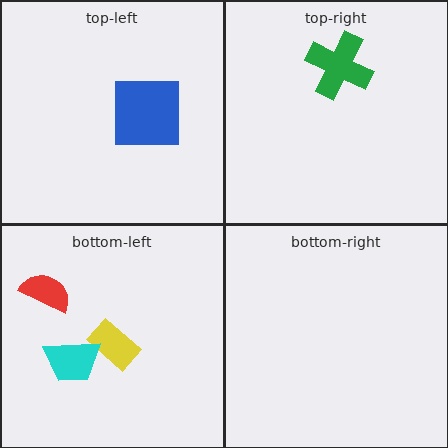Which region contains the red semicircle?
The bottom-left region.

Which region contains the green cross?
The top-right region.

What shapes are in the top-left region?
The blue square.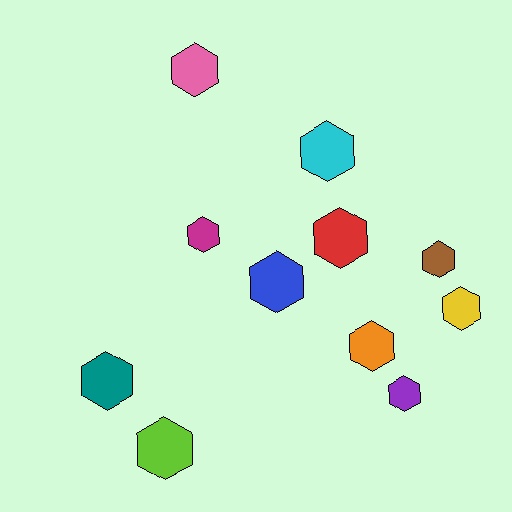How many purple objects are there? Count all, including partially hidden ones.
There is 1 purple object.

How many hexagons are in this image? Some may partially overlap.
There are 11 hexagons.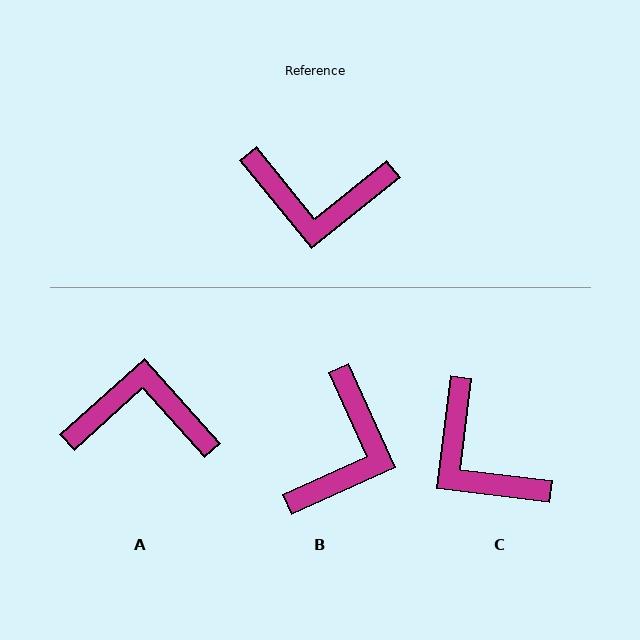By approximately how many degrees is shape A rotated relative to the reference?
Approximately 177 degrees clockwise.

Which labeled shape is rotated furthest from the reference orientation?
A, about 177 degrees away.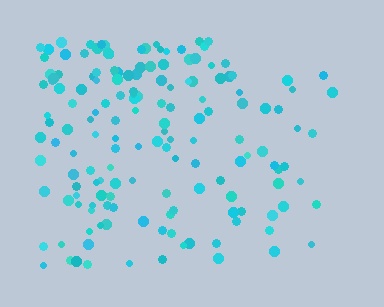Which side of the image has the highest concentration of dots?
The left.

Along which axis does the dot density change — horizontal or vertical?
Horizontal.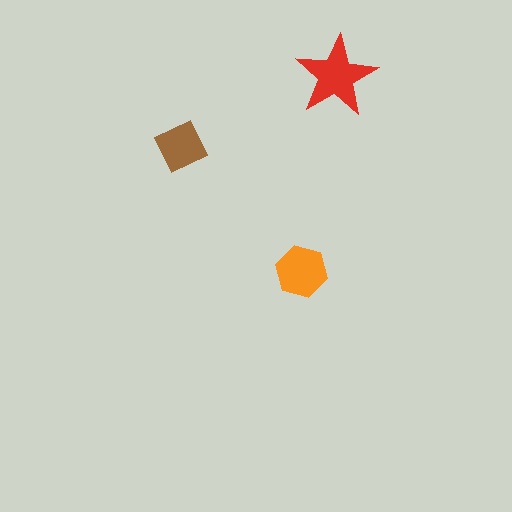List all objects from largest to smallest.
The red star, the orange hexagon, the brown diamond.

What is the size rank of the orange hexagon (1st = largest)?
2nd.